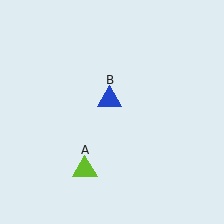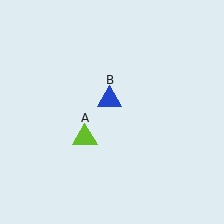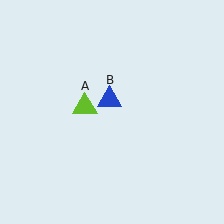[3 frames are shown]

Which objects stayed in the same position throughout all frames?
Blue triangle (object B) remained stationary.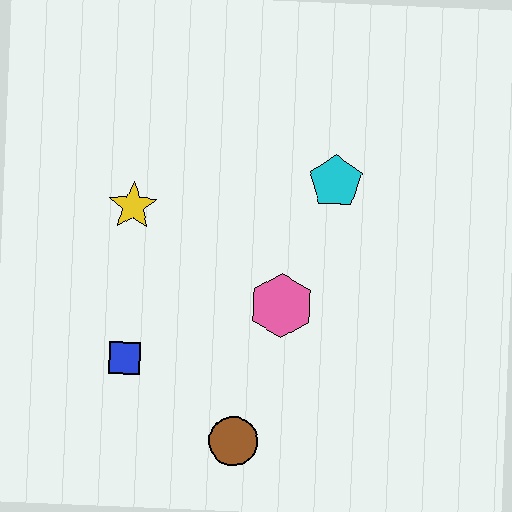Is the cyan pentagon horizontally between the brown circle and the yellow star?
No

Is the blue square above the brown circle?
Yes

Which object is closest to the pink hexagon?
The cyan pentagon is closest to the pink hexagon.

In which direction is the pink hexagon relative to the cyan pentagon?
The pink hexagon is below the cyan pentagon.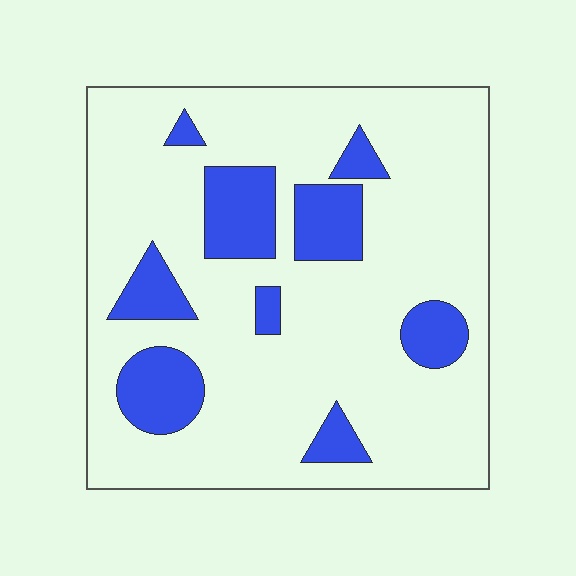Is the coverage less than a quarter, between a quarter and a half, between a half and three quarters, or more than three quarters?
Less than a quarter.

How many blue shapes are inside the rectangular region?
9.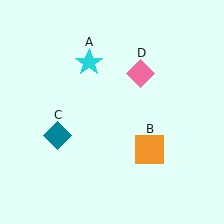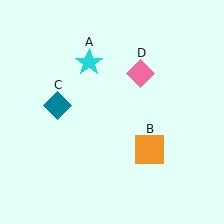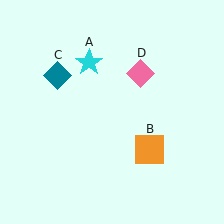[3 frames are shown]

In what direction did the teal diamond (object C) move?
The teal diamond (object C) moved up.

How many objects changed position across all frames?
1 object changed position: teal diamond (object C).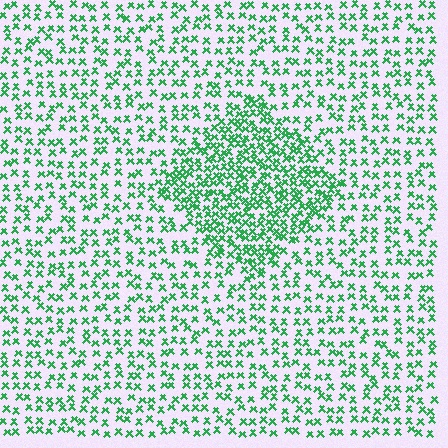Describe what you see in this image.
The image contains small green elements arranged at two different densities. A diamond-shaped region is visible where the elements are more densely packed than the surrounding area.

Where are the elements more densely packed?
The elements are more densely packed inside the diamond boundary.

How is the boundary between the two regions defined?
The boundary is defined by a change in element density (approximately 2.1x ratio). All elements are the same color, size, and shape.